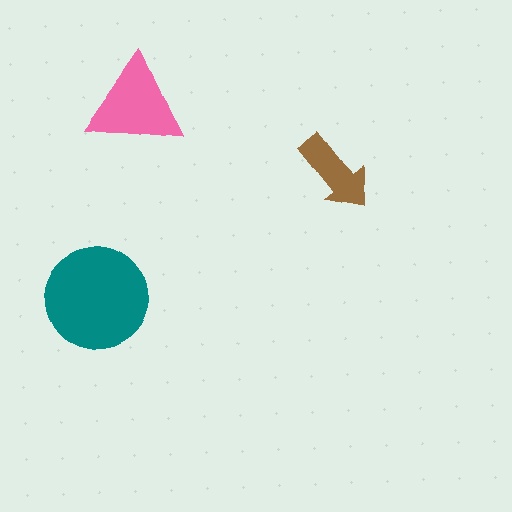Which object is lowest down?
The teal circle is bottommost.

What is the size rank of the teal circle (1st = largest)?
1st.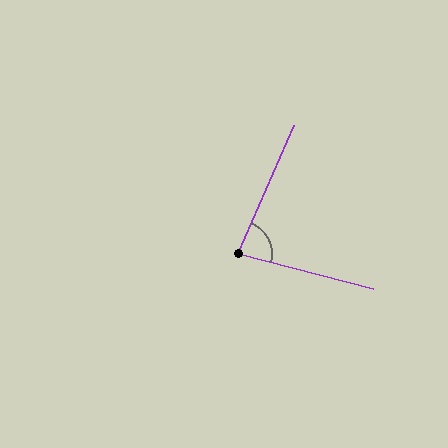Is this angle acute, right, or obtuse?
It is acute.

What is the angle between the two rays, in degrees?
Approximately 81 degrees.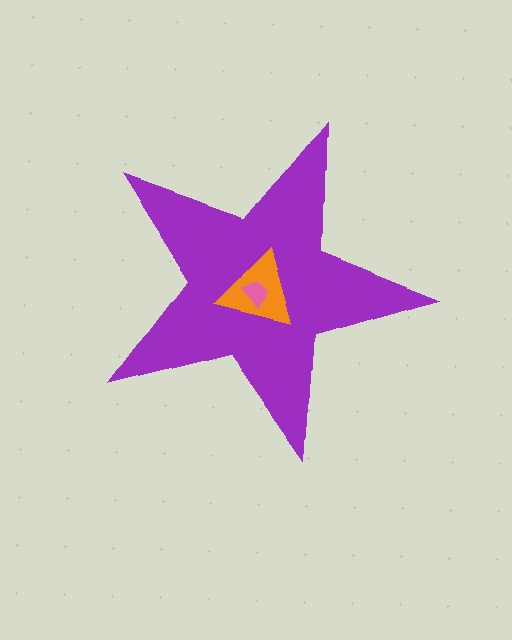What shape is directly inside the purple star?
The orange triangle.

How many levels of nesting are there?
3.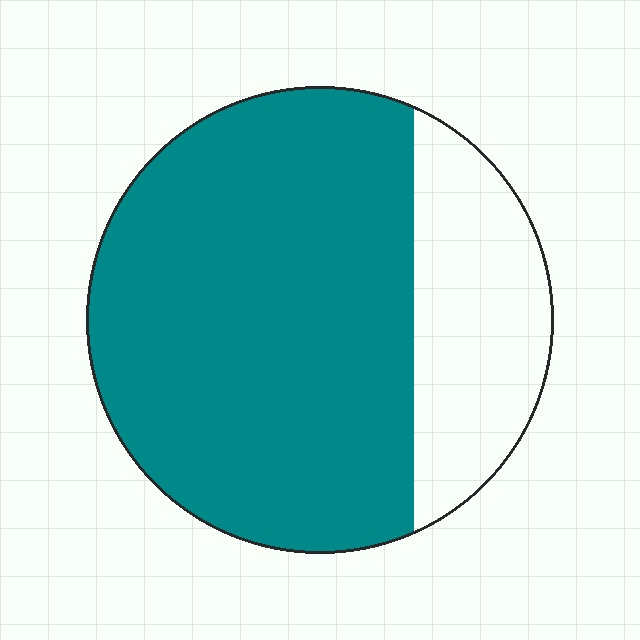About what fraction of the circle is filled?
About three quarters (3/4).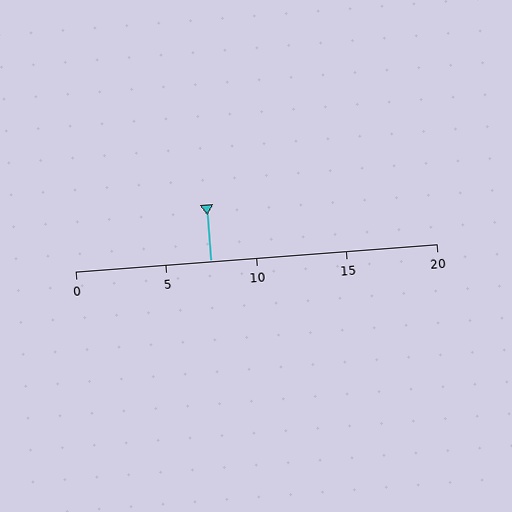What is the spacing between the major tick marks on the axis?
The major ticks are spaced 5 apart.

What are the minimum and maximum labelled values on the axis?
The axis runs from 0 to 20.